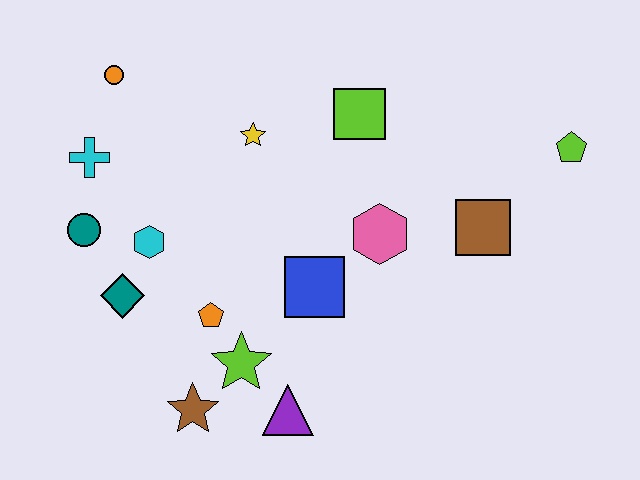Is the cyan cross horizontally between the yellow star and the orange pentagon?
No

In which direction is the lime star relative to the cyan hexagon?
The lime star is below the cyan hexagon.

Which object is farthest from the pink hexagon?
The orange circle is farthest from the pink hexagon.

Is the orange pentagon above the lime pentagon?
No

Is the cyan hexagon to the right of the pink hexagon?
No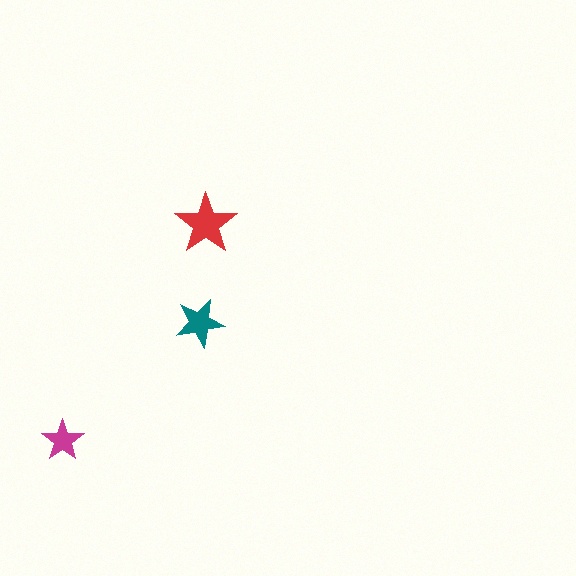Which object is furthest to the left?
The magenta star is leftmost.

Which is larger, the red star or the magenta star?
The red one.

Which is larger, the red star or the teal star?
The red one.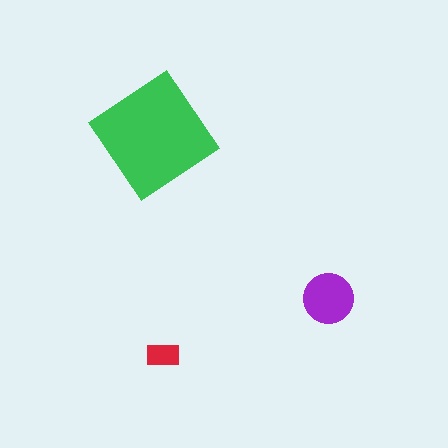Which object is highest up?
The green diamond is topmost.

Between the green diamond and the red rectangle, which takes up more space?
The green diamond.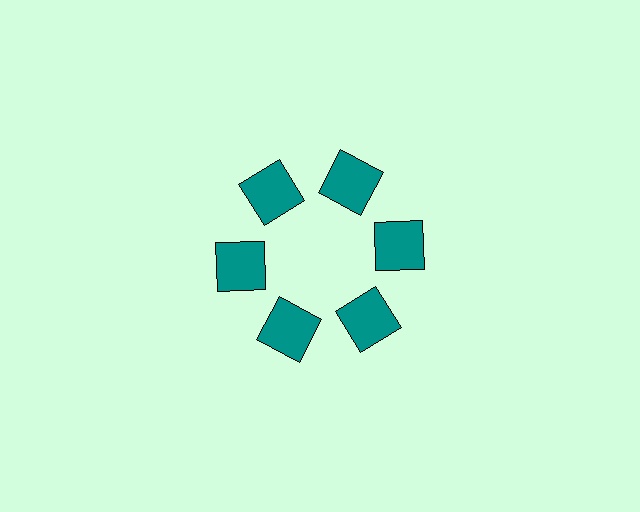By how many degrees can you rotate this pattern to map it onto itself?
The pattern maps onto itself every 60 degrees of rotation.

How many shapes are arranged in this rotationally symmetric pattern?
There are 6 shapes, arranged in 6 groups of 1.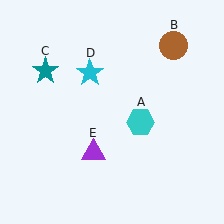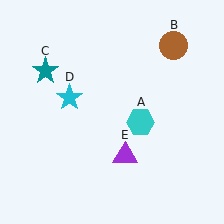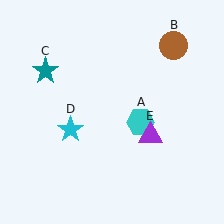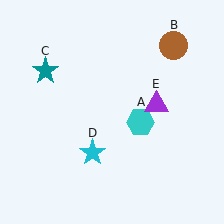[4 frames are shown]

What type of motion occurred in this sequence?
The cyan star (object D), purple triangle (object E) rotated counterclockwise around the center of the scene.